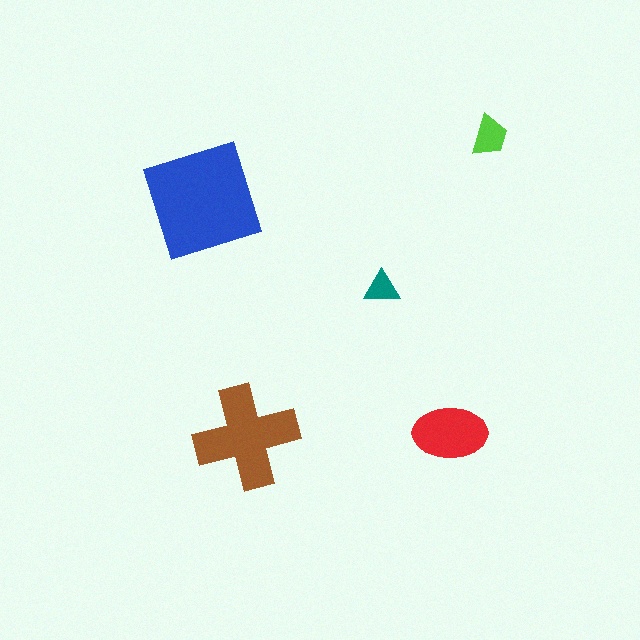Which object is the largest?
The blue square.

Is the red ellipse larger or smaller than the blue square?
Smaller.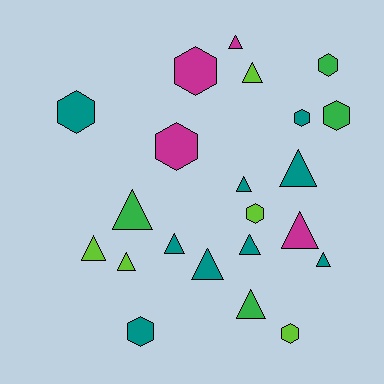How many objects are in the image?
There are 22 objects.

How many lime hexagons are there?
There are 2 lime hexagons.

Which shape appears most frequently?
Triangle, with 13 objects.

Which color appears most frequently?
Teal, with 9 objects.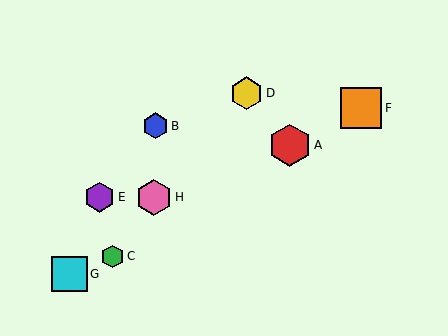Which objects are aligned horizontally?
Objects E, H are aligned horizontally.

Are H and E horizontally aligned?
Yes, both are at y≈197.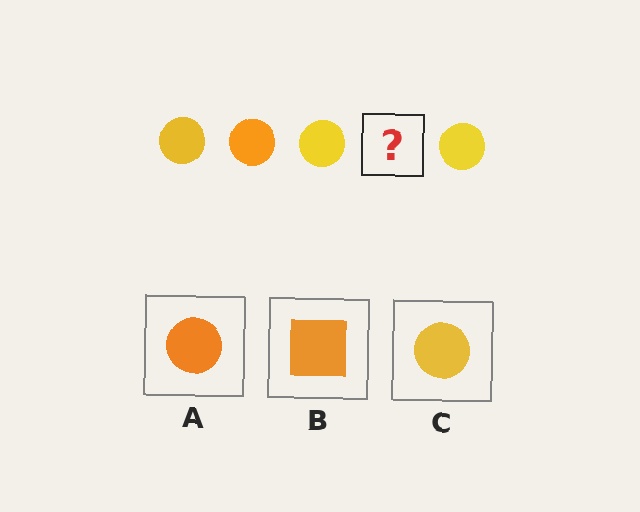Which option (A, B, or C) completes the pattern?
A.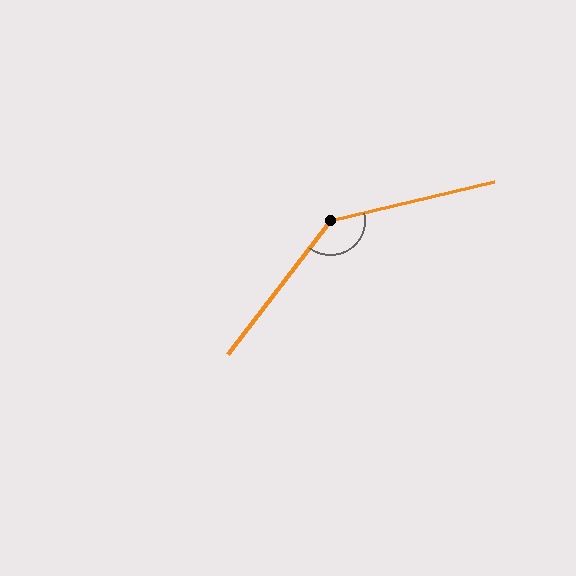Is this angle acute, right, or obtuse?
It is obtuse.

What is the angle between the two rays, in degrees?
Approximately 141 degrees.